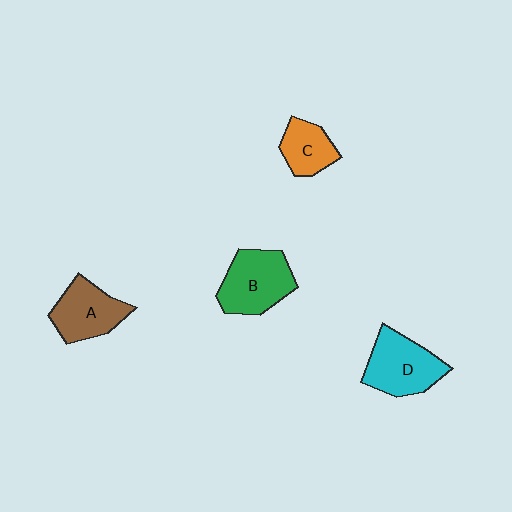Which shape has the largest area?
Shape B (green).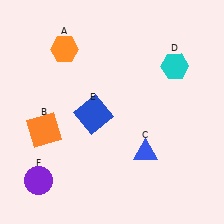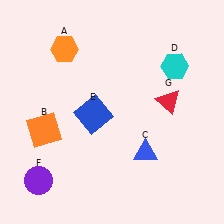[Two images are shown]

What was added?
A red triangle (G) was added in Image 2.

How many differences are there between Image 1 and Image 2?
There is 1 difference between the two images.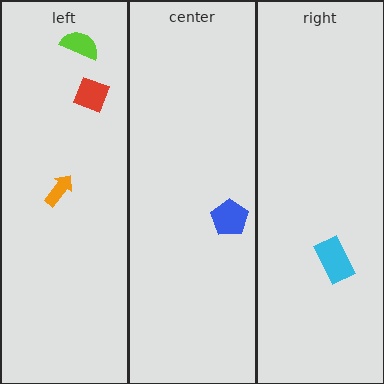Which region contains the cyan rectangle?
The right region.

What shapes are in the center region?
The blue pentagon.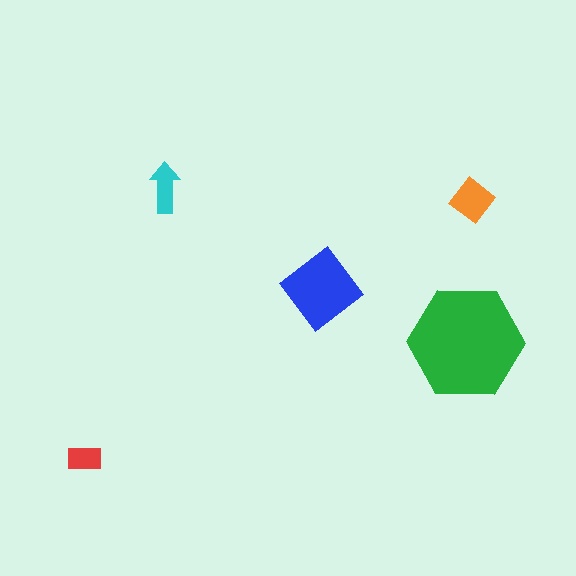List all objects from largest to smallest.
The green hexagon, the blue diamond, the orange diamond, the cyan arrow, the red rectangle.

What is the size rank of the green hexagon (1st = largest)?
1st.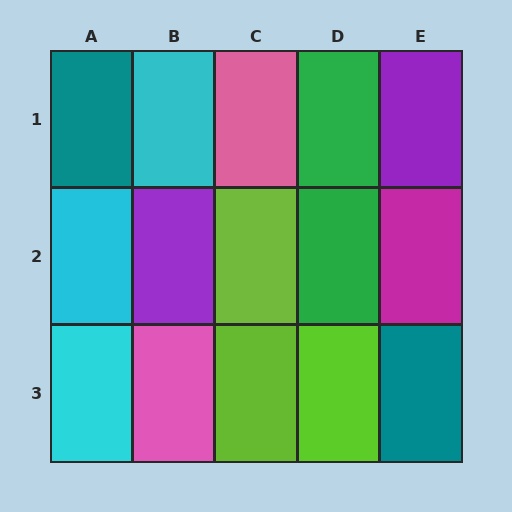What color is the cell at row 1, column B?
Cyan.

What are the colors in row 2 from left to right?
Cyan, purple, lime, green, magenta.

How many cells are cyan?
3 cells are cyan.